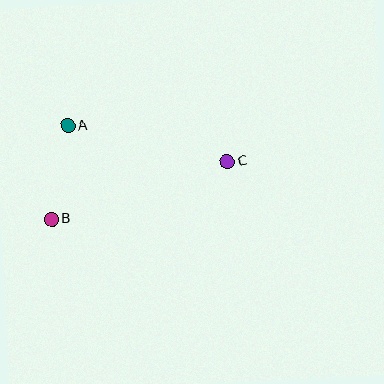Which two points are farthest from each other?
Points B and C are farthest from each other.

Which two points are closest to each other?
Points A and B are closest to each other.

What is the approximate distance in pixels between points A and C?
The distance between A and C is approximately 163 pixels.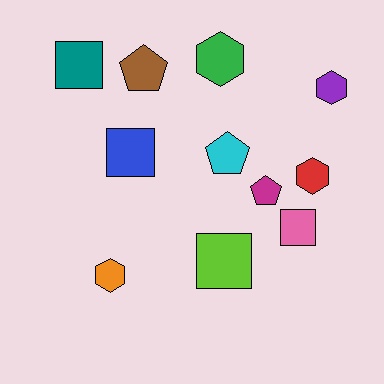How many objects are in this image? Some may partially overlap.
There are 11 objects.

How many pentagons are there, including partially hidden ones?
There are 3 pentagons.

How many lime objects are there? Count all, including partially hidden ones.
There is 1 lime object.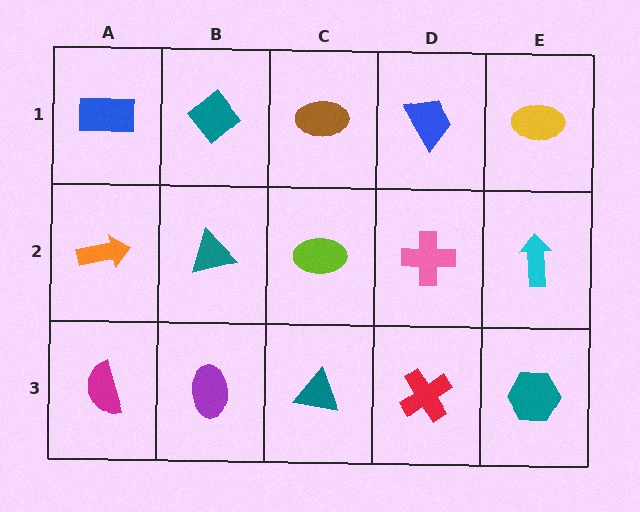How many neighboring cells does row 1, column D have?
3.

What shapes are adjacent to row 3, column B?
A teal triangle (row 2, column B), a magenta semicircle (row 3, column A), a teal triangle (row 3, column C).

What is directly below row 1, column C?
A lime ellipse.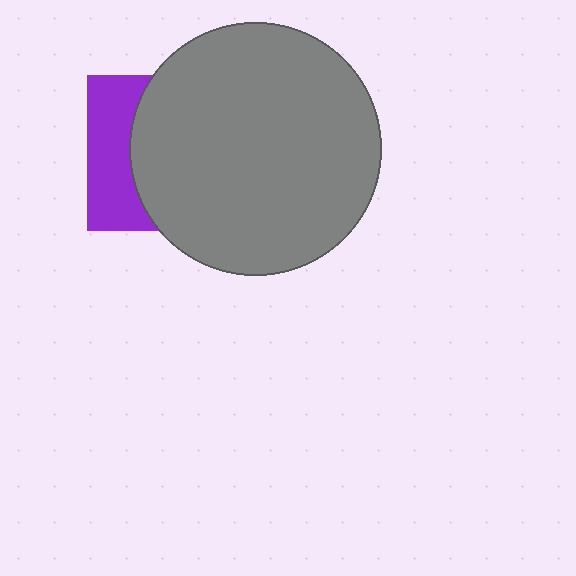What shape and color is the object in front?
The object in front is a gray circle.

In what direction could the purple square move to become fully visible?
The purple square could move left. That would shift it out from behind the gray circle entirely.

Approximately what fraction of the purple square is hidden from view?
Roughly 67% of the purple square is hidden behind the gray circle.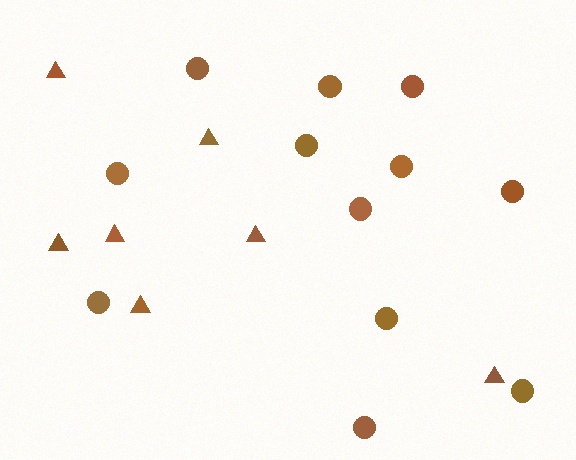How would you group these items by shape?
There are 2 groups: one group of circles (12) and one group of triangles (7).